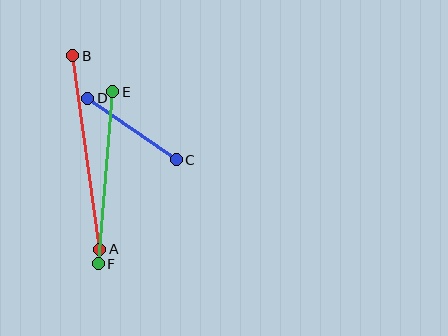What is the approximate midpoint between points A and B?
The midpoint is at approximately (86, 153) pixels.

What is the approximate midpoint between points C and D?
The midpoint is at approximately (132, 129) pixels.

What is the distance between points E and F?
The distance is approximately 173 pixels.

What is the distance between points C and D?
The distance is approximately 108 pixels.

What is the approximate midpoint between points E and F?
The midpoint is at approximately (106, 178) pixels.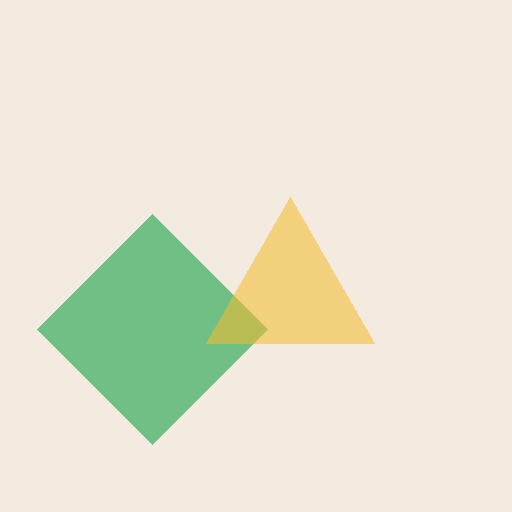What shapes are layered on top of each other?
The layered shapes are: a green diamond, a yellow triangle.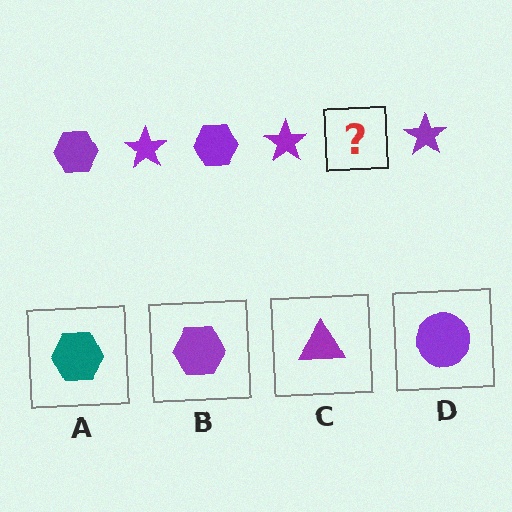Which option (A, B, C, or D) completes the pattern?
B.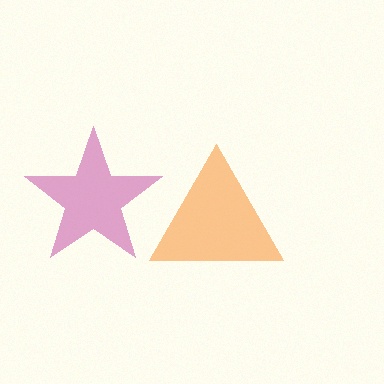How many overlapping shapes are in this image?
There are 2 overlapping shapes in the image.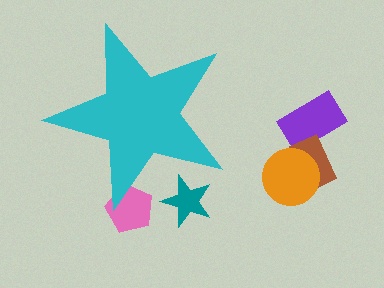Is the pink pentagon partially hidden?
Yes, the pink pentagon is partially hidden behind the cyan star.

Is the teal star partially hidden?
Yes, the teal star is partially hidden behind the cyan star.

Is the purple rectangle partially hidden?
No, the purple rectangle is fully visible.